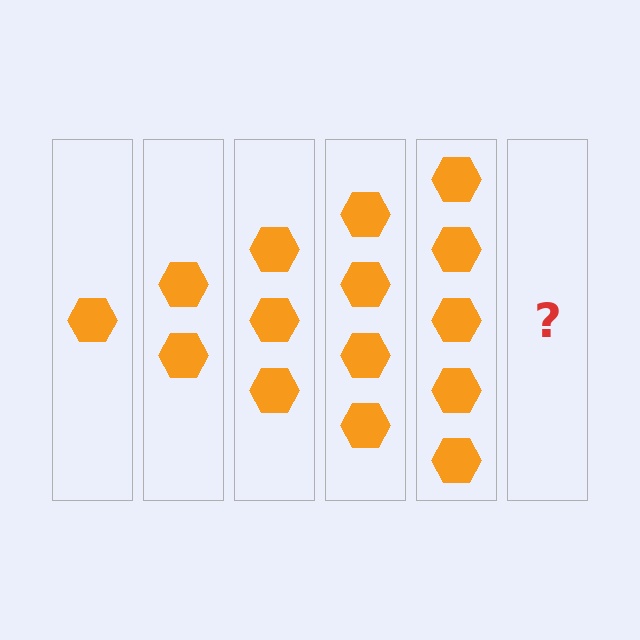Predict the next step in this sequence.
The next step is 6 hexagons.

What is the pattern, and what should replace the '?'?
The pattern is that each step adds one more hexagon. The '?' should be 6 hexagons.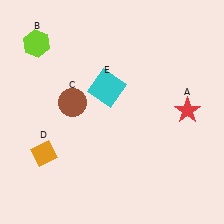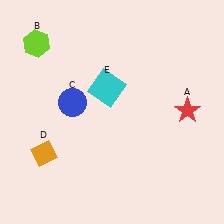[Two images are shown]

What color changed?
The circle (C) changed from brown in Image 1 to blue in Image 2.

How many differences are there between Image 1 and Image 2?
There is 1 difference between the two images.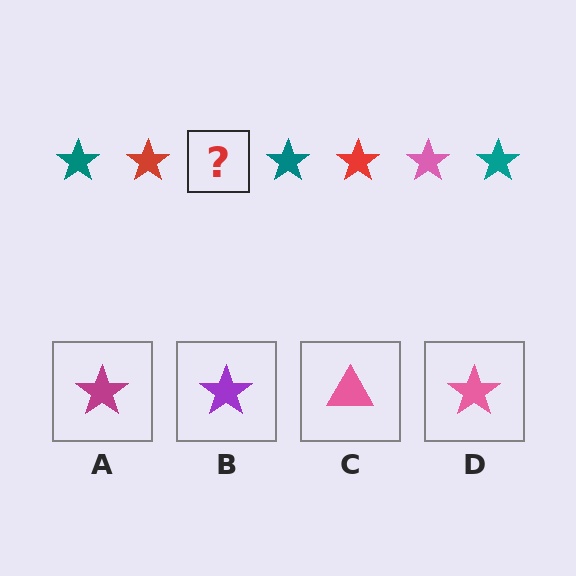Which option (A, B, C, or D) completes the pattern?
D.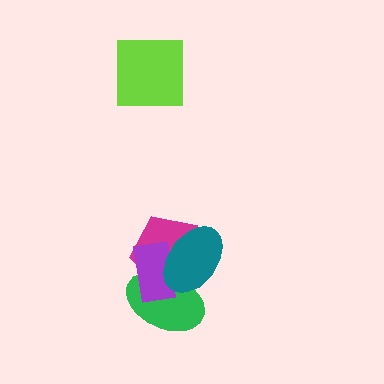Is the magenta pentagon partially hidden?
Yes, it is partially covered by another shape.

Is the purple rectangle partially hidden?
Yes, it is partially covered by another shape.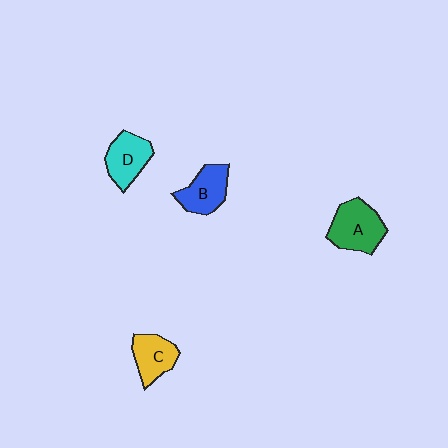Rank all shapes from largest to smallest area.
From largest to smallest: A (green), D (cyan), B (blue), C (yellow).